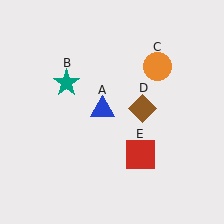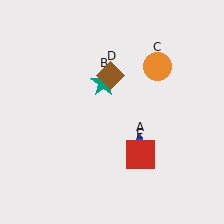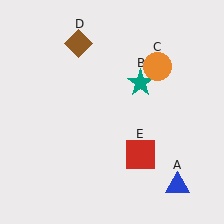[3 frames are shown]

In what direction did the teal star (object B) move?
The teal star (object B) moved right.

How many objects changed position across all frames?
3 objects changed position: blue triangle (object A), teal star (object B), brown diamond (object D).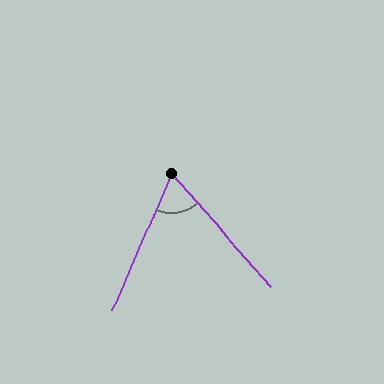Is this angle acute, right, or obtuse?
It is acute.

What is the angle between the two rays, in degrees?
Approximately 65 degrees.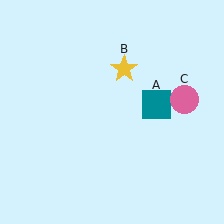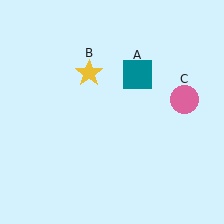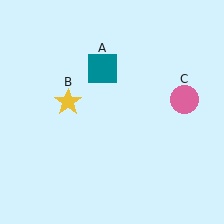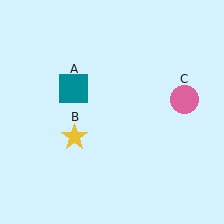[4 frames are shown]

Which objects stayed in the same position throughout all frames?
Pink circle (object C) remained stationary.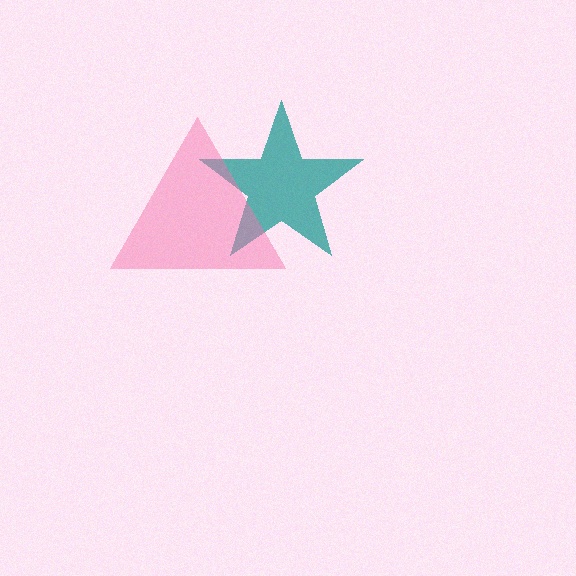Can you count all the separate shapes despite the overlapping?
Yes, there are 2 separate shapes.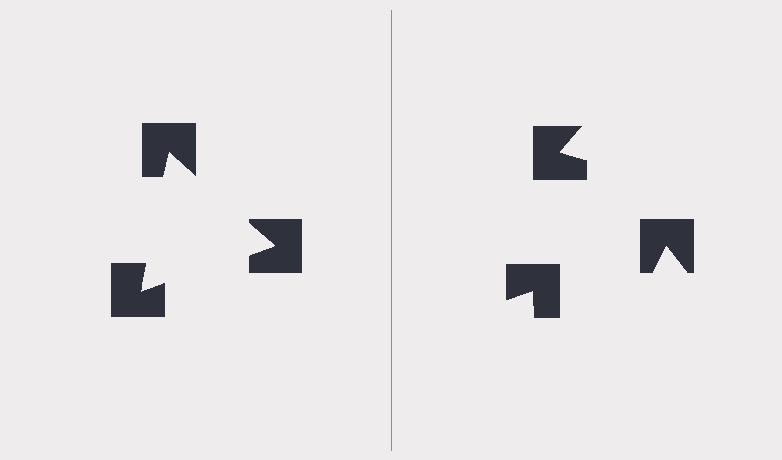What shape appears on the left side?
An illusory triangle.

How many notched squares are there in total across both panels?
6 — 3 on each side.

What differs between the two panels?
The notched squares are positioned identically on both sides; only the wedge orientations differ. On the left they align to a triangle; on the right they are misaligned.